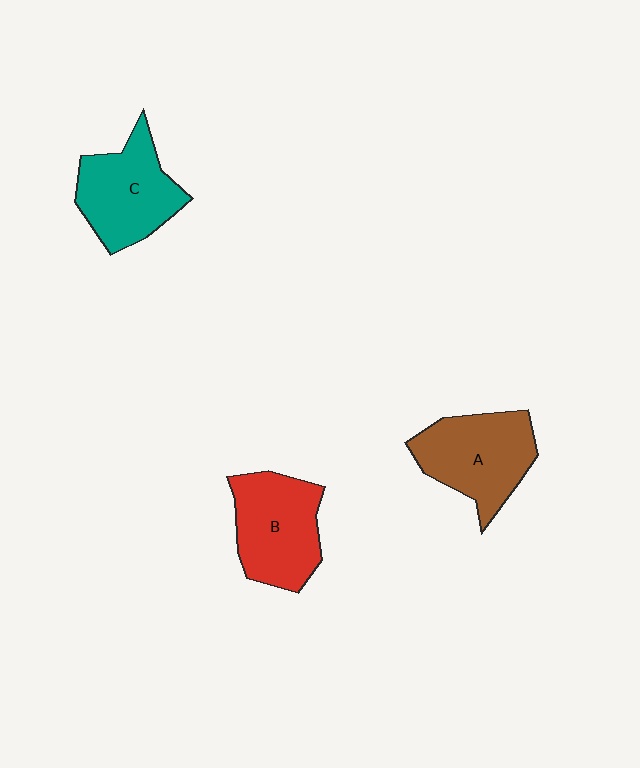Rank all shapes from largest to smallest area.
From largest to smallest: A (brown), B (red), C (teal).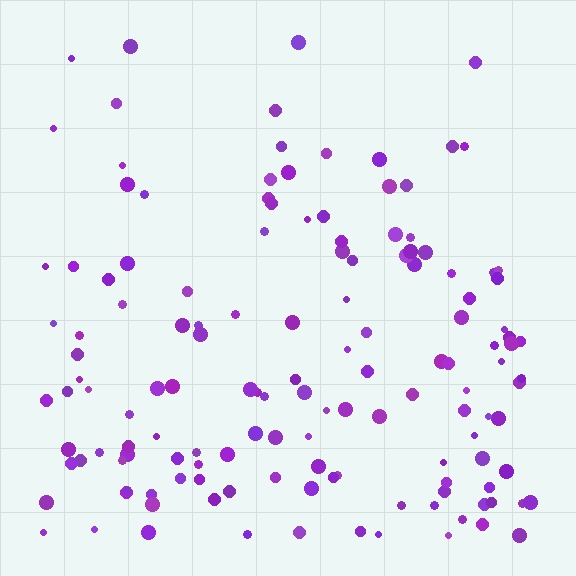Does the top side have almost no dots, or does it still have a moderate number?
Still a moderate number, just noticeably fewer than the bottom.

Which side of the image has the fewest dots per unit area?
The top.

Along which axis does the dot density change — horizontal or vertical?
Vertical.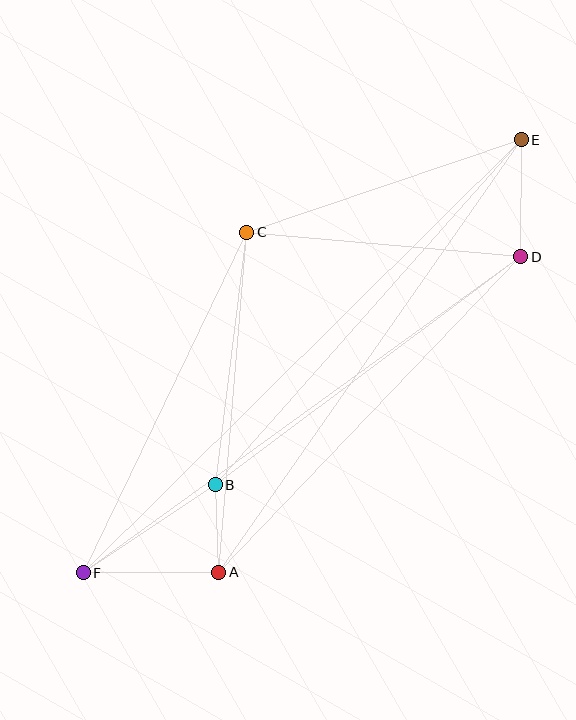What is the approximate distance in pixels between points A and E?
The distance between A and E is approximately 528 pixels.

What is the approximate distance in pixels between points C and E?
The distance between C and E is approximately 289 pixels.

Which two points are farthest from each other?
Points E and F are farthest from each other.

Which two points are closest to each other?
Points A and B are closest to each other.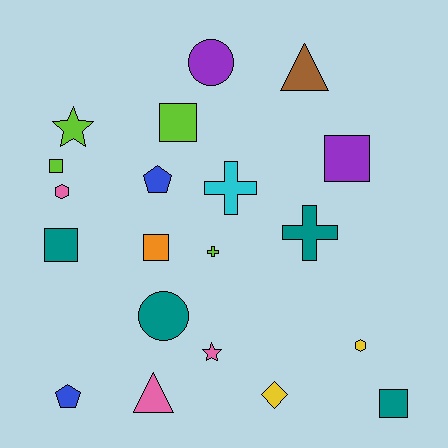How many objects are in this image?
There are 20 objects.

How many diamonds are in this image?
There is 1 diamond.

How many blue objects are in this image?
There are 2 blue objects.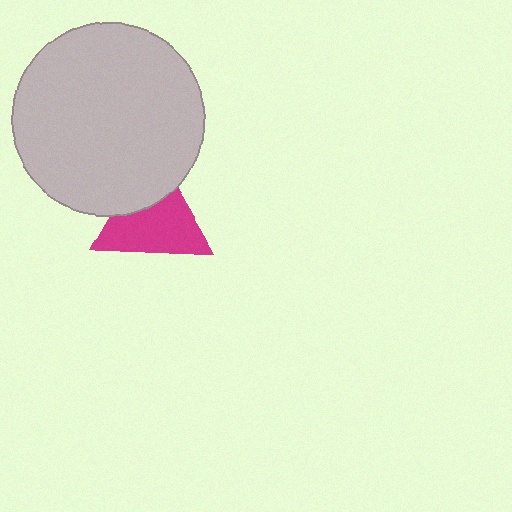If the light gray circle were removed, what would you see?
You would see the complete magenta triangle.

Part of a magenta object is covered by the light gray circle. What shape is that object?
It is a triangle.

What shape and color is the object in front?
The object in front is a light gray circle.